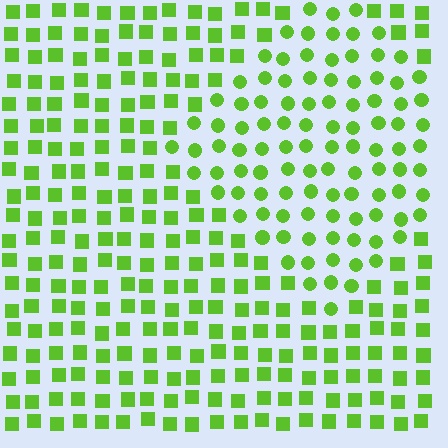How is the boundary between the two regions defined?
The boundary is defined by a change in element shape: circles inside vs. squares outside. All elements share the same color and spacing.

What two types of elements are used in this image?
The image uses circles inside the diamond region and squares outside it.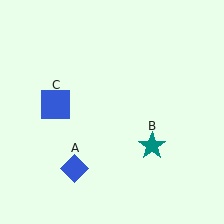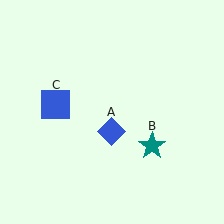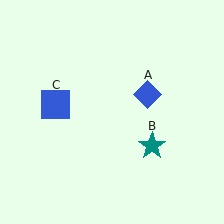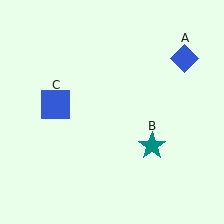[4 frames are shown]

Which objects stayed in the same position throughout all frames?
Teal star (object B) and blue square (object C) remained stationary.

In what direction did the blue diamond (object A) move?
The blue diamond (object A) moved up and to the right.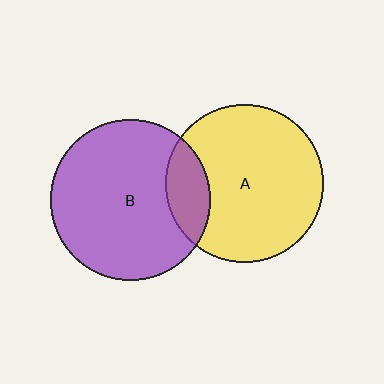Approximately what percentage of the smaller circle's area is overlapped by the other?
Approximately 15%.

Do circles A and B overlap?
Yes.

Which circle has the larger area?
Circle B (purple).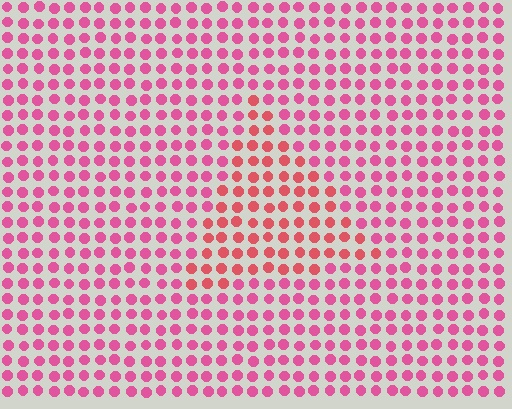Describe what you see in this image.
The image is filled with small pink elements in a uniform arrangement. A triangle-shaped region is visible where the elements are tinted to a slightly different hue, forming a subtle color boundary.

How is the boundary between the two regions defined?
The boundary is defined purely by a slight shift in hue (about 25 degrees). Spacing, size, and orientation are identical on both sides.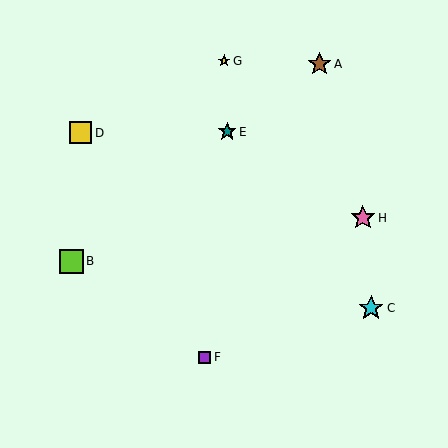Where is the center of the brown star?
The center of the brown star is at (319, 64).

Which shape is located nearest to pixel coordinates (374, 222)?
The pink star (labeled H) at (363, 218) is nearest to that location.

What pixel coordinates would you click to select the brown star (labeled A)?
Click at (319, 64) to select the brown star A.